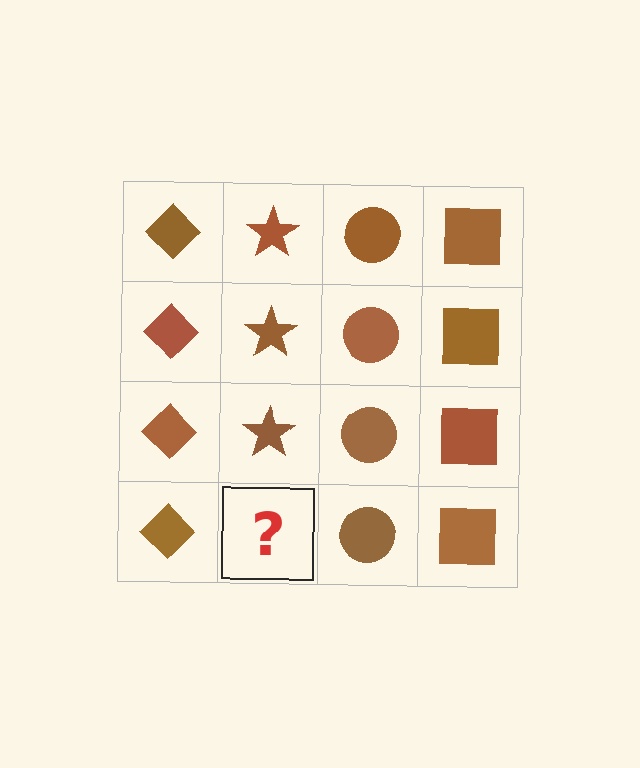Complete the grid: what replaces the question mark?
The question mark should be replaced with a brown star.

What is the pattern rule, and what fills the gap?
The rule is that each column has a consistent shape. The gap should be filled with a brown star.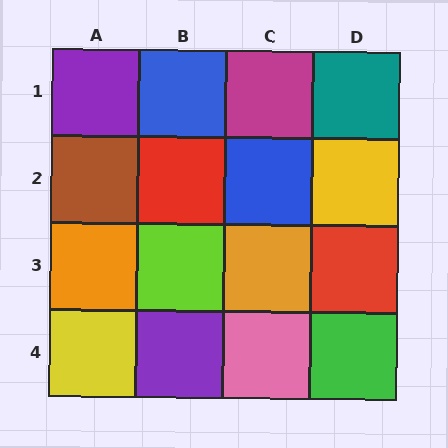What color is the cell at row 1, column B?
Blue.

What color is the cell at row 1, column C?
Magenta.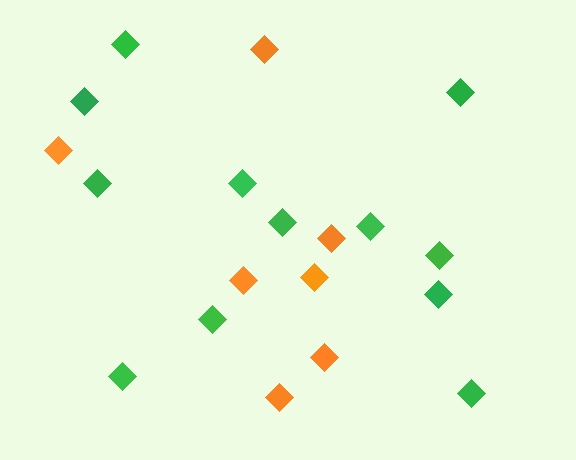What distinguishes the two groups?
There are 2 groups: one group of green diamonds (12) and one group of orange diamonds (7).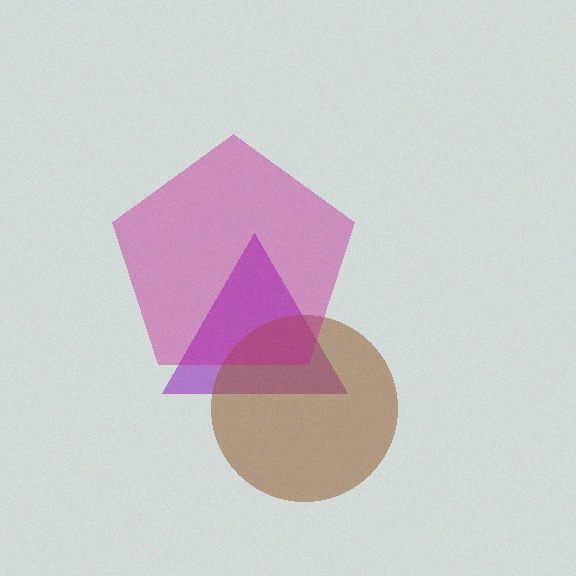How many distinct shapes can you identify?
There are 3 distinct shapes: a purple triangle, a brown circle, a magenta pentagon.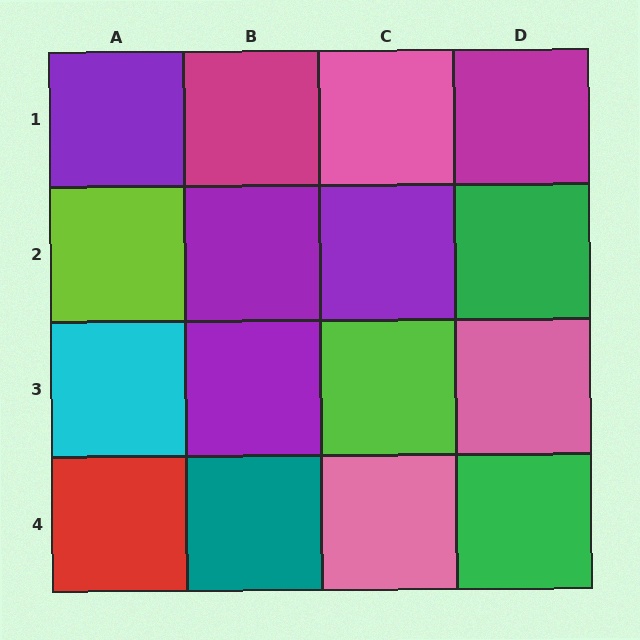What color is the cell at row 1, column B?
Magenta.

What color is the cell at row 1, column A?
Purple.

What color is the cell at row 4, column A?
Red.